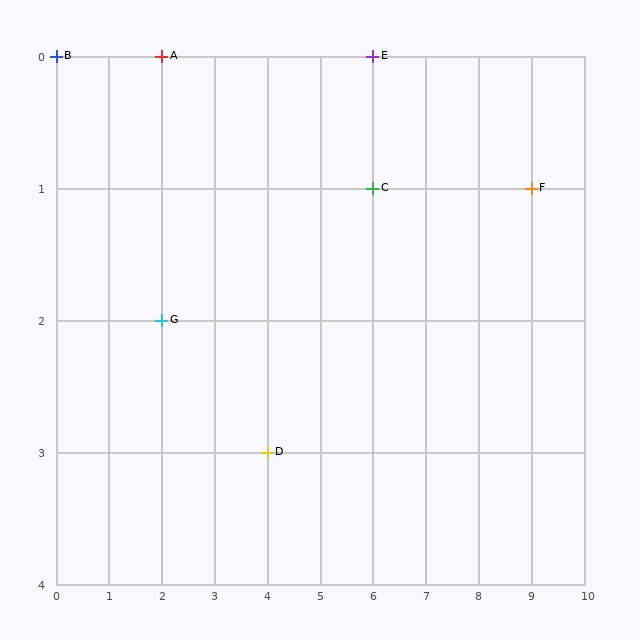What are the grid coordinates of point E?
Point E is at grid coordinates (6, 0).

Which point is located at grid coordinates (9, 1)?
Point F is at (9, 1).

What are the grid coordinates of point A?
Point A is at grid coordinates (2, 0).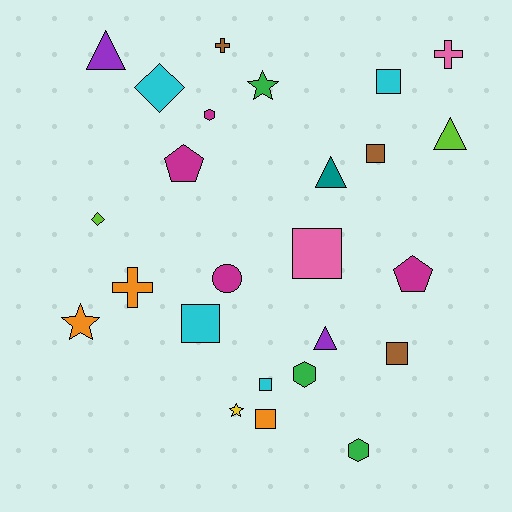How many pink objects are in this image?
There are 2 pink objects.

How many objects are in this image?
There are 25 objects.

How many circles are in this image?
There is 1 circle.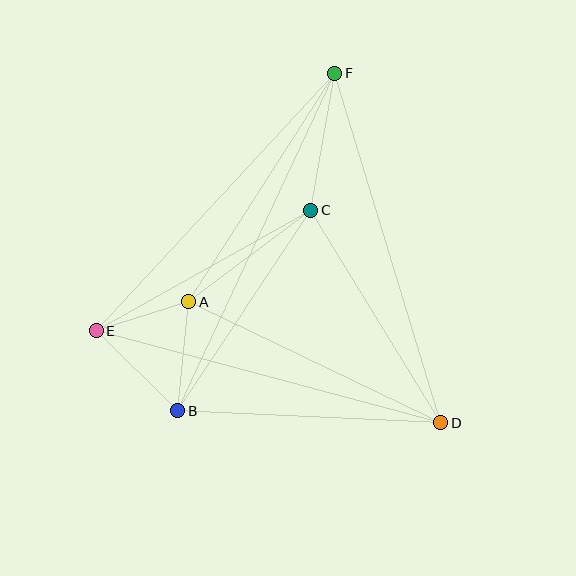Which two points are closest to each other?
Points A and E are closest to each other.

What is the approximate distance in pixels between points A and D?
The distance between A and D is approximately 279 pixels.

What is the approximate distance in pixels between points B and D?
The distance between B and D is approximately 263 pixels.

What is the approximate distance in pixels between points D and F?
The distance between D and F is approximately 365 pixels.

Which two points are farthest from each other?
Points B and F are farthest from each other.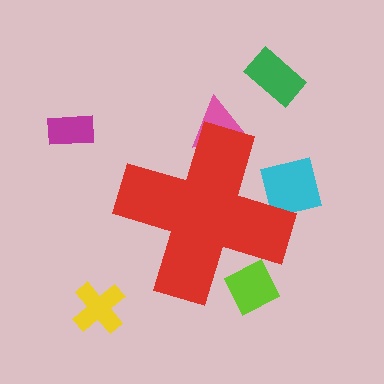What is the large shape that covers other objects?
A red cross.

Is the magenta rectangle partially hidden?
No, the magenta rectangle is fully visible.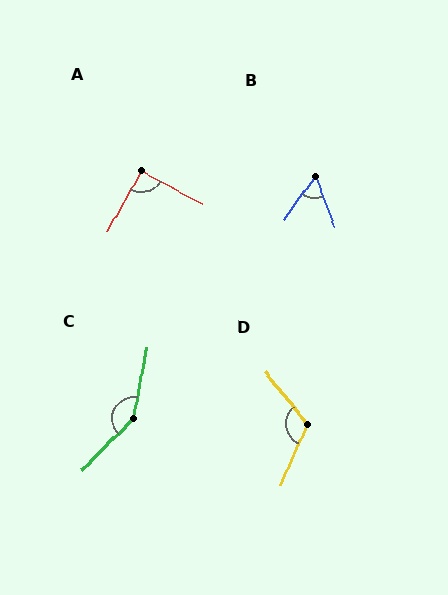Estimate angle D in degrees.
Approximately 119 degrees.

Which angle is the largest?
C, at approximately 147 degrees.